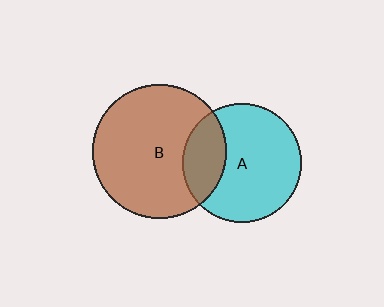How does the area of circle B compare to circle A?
Approximately 1.3 times.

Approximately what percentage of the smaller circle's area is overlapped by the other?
Approximately 25%.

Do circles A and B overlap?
Yes.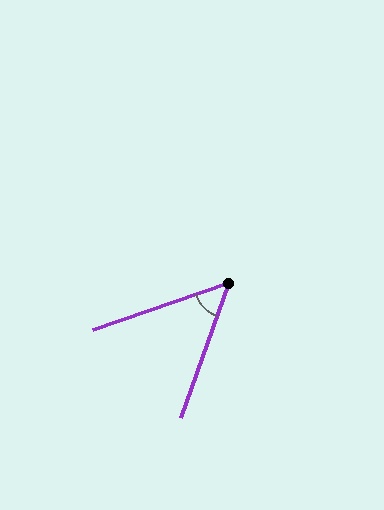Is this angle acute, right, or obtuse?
It is acute.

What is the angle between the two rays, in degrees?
Approximately 51 degrees.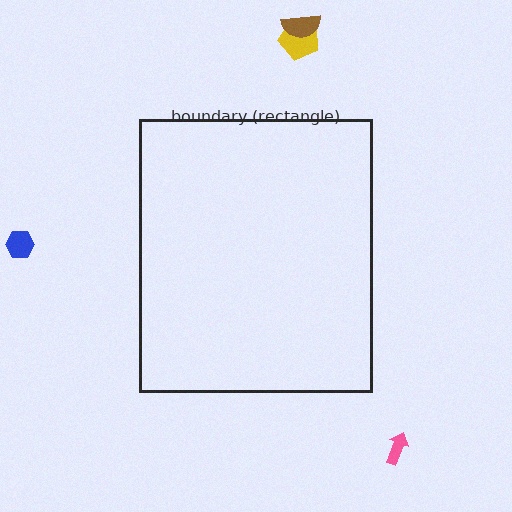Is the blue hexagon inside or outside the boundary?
Outside.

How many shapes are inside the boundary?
0 inside, 4 outside.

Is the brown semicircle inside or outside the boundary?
Outside.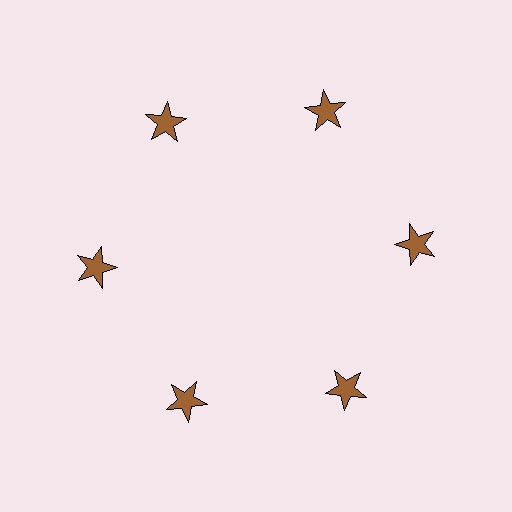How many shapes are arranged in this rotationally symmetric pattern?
There are 6 shapes, arranged in 6 groups of 1.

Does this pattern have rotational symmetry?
Yes, this pattern has 6-fold rotational symmetry. It looks the same after rotating 60 degrees around the center.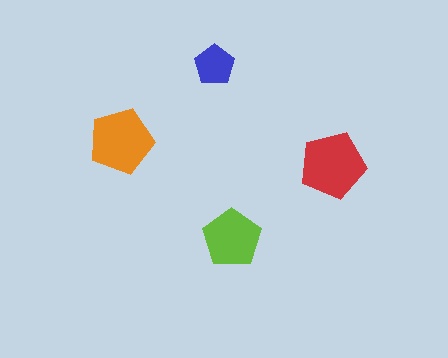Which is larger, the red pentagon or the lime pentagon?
The red one.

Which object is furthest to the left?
The orange pentagon is leftmost.